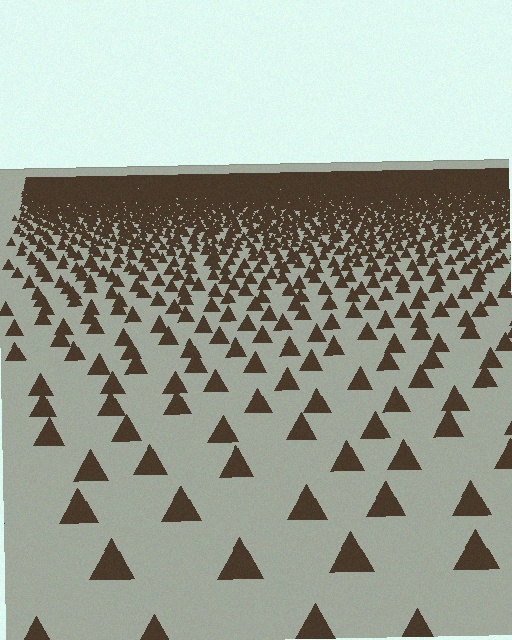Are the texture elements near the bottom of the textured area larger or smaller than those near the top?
Larger. Near the bottom, elements are closer to the viewer and appear at a bigger on-screen size.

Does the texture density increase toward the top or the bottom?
Density increases toward the top.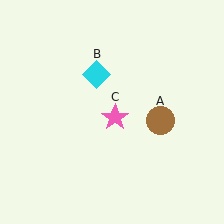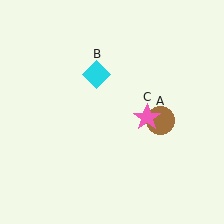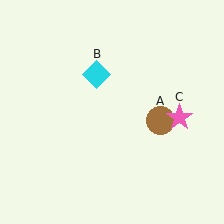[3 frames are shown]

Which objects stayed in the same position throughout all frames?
Brown circle (object A) and cyan diamond (object B) remained stationary.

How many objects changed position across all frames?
1 object changed position: pink star (object C).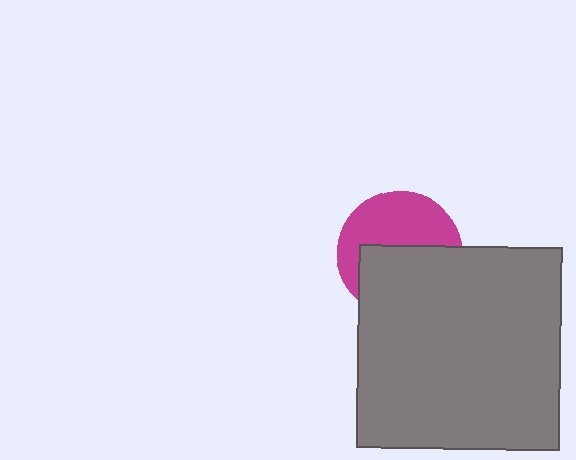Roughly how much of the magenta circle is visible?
About half of it is visible (roughly 49%).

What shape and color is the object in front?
The object in front is a gray square.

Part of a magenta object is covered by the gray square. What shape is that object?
It is a circle.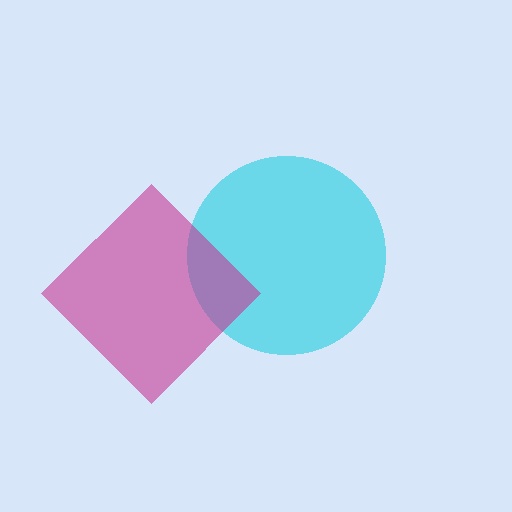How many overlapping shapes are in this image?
There are 2 overlapping shapes in the image.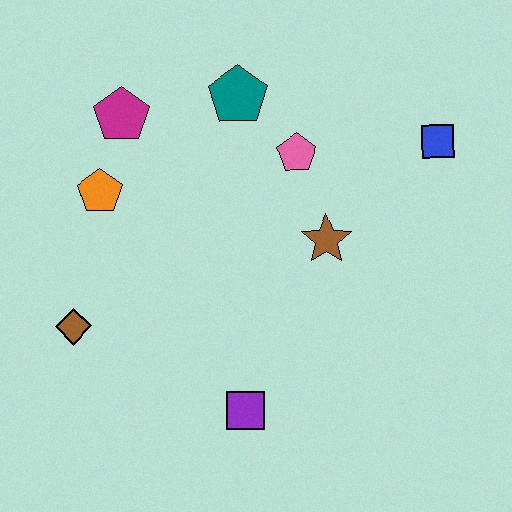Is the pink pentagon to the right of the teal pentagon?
Yes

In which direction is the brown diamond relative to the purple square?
The brown diamond is to the left of the purple square.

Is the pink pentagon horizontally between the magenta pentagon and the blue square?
Yes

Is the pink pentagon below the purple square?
No